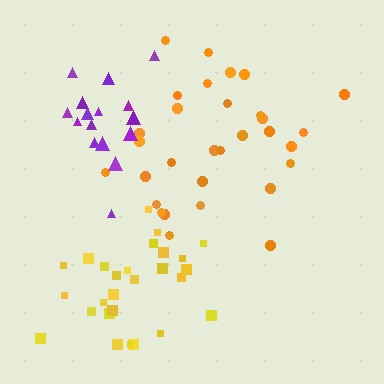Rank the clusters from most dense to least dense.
purple, yellow, orange.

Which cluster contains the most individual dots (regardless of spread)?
Orange (31).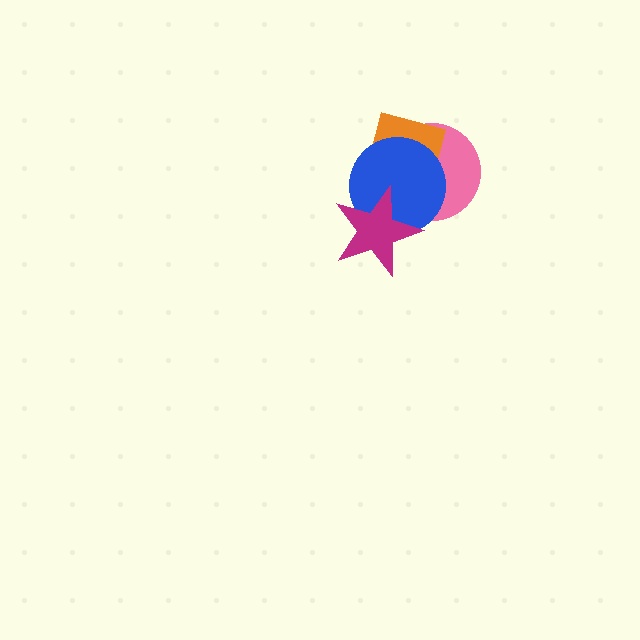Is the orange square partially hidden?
Yes, it is partially covered by another shape.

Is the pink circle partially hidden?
Yes, it is partially covered by another shape.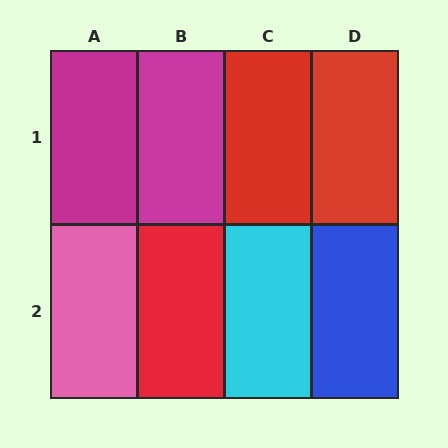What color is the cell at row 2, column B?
Red.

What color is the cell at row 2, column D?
Blue.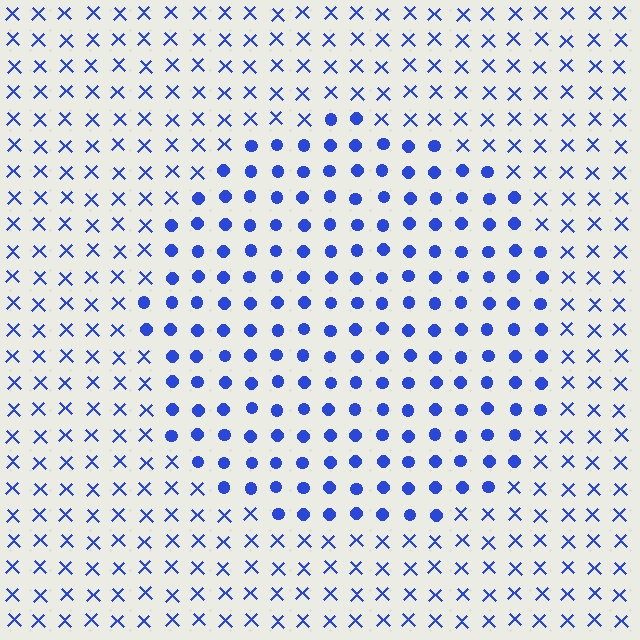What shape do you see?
I see a circle.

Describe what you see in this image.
The image is filled with small blue elements arranged in a uniform grid. A circle-shaped region contains circles, while the surrounding area contains X marks. The boundary is defined purely by the change in element shape.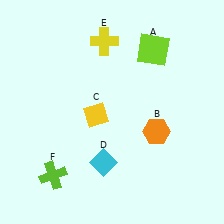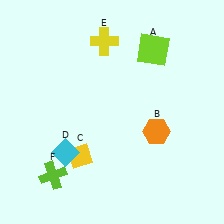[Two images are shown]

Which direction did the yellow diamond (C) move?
The yellow diamond (C) moved down.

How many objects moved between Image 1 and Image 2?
2 objects moved between the two images.